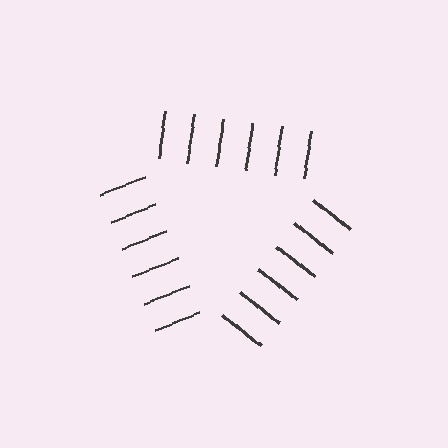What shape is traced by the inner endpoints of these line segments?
An illusory triangle — the line segments terminate on its edges but no continuous stroke is drawn.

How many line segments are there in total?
18 — 6 along each of the 3 edges.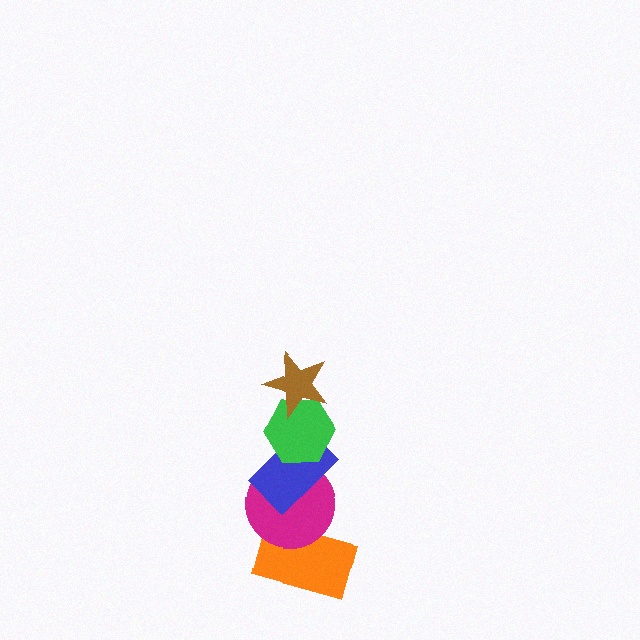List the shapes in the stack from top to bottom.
From top to bottom: the brown star, the green hexagon, the blue rectangle, the magenta circle, the orange rectangle.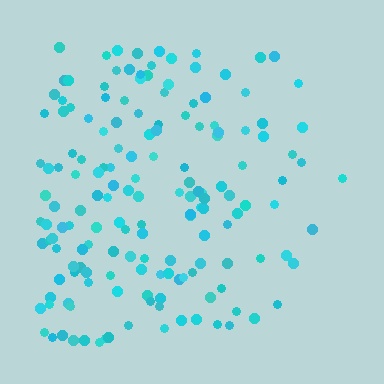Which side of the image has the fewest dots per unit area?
The right.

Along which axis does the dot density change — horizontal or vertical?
Horizontal.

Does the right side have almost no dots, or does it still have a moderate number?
Still a moderate number, just noticeably fewer than the left.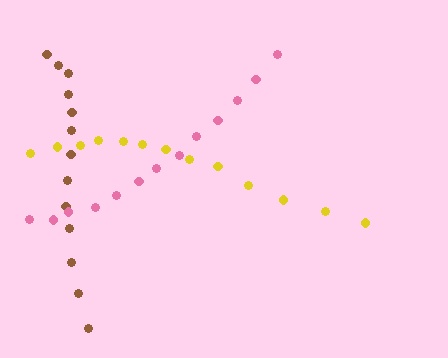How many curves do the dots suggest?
There are 3 distinct paths.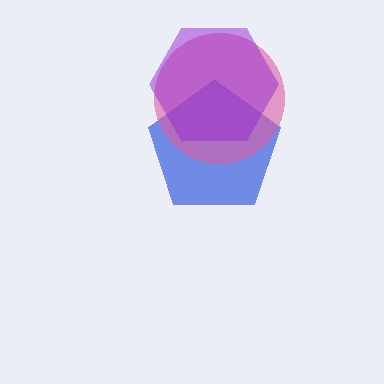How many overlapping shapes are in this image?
There are 3 overlapping shapes in the image.